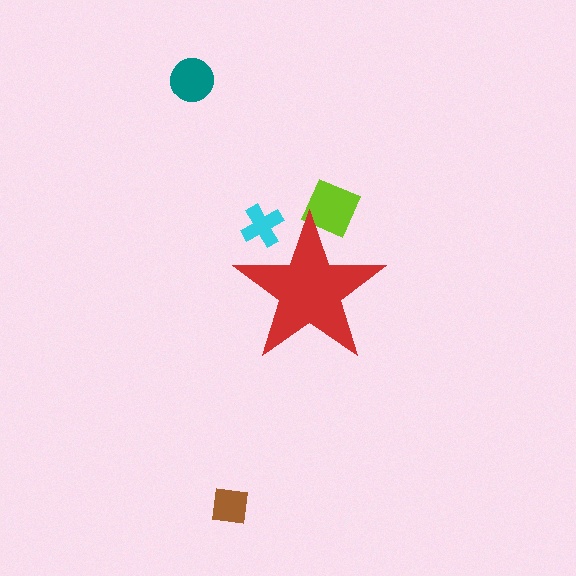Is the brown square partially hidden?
No, the brown square is fully visible.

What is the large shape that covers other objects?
A red star.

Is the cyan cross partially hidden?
Yes, the cyan cross is partially hidden behind the red star.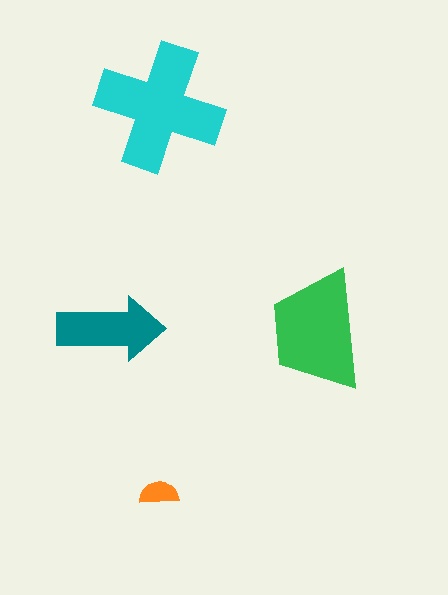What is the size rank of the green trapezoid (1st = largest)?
2nd.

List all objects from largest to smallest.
The cyan cross, the green trapezoid, the teal arrow, the orange semicircle.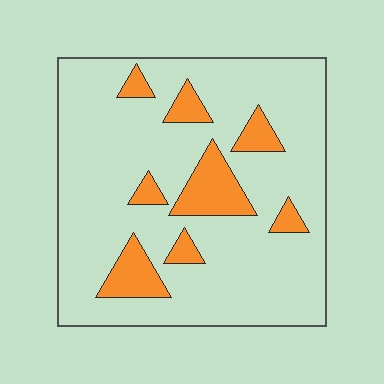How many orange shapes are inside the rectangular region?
8.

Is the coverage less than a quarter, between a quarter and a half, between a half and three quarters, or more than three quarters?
Less than a quarter.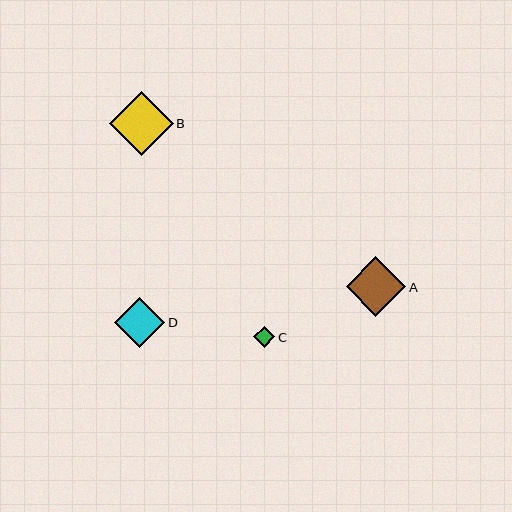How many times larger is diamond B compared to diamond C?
Diamond B is approximately 3.1 times the size of diamond C.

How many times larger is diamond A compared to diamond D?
Diamond A is approximately 1.2 times the size of diamond D.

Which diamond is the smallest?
Diamond C is the smallest with a size of approximately 21 pixels.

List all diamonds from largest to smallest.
From largest to smallest: B, A, D, C.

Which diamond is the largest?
Diamond B is the largest with a size of approximately 64 pixels.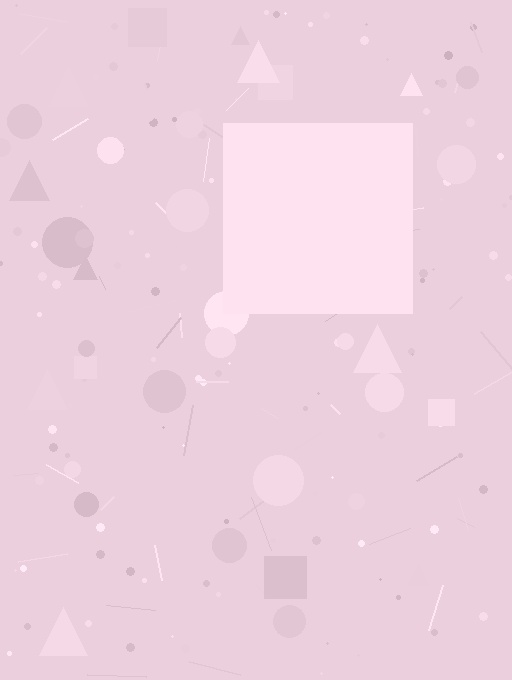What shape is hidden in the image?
A square is hidden in the image.